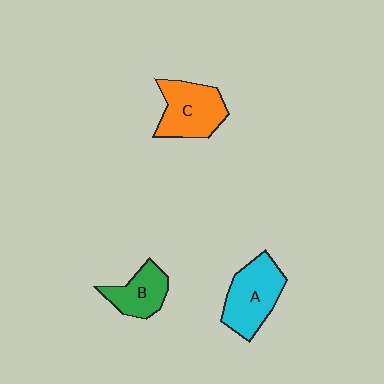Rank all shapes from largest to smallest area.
From largest to smallest: A (cyan), C (orange), B (green).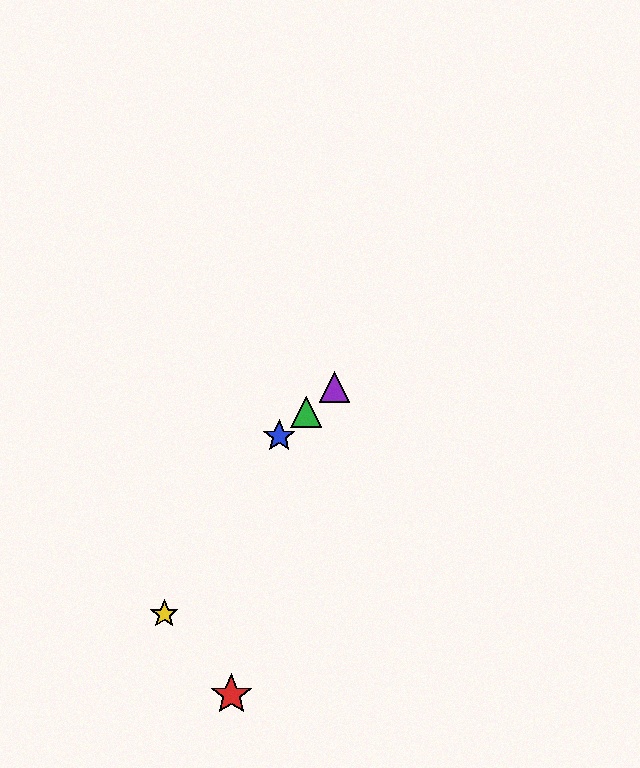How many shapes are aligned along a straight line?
3 shapes (the blue star, the green triangle, the purple triangle) are aligned along a straight line.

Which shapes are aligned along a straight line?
The blue star, the green triangle, the purple triangle are aligned along a straight line.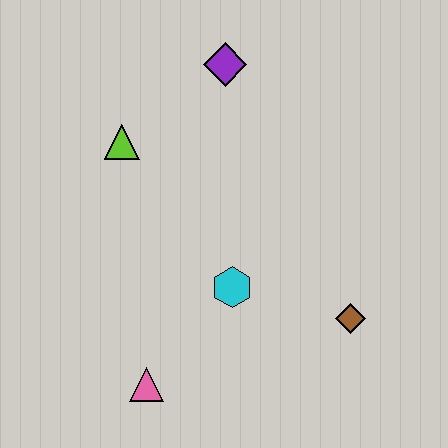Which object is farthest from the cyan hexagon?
The purple diamond is farthest from the cyan hexagon.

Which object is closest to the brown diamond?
The cyan hexagon is closest to the brown diamond.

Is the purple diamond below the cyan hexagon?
No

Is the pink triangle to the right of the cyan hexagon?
No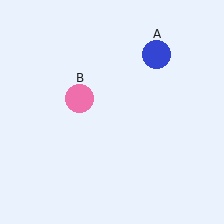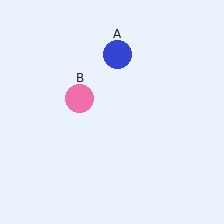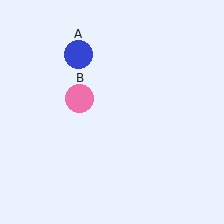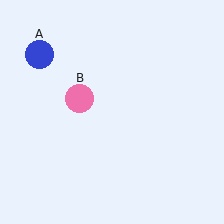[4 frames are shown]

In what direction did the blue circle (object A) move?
The blue circle (object A) moved left.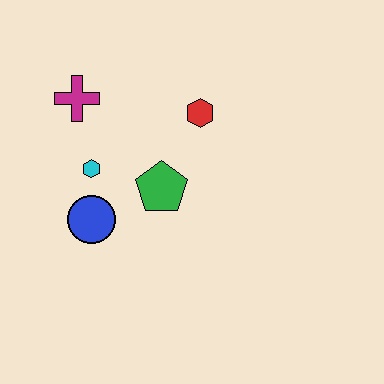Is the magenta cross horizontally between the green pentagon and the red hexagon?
No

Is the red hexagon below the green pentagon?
No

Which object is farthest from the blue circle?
The red hexagon is farthest from the blue circle.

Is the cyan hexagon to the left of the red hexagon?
Yes